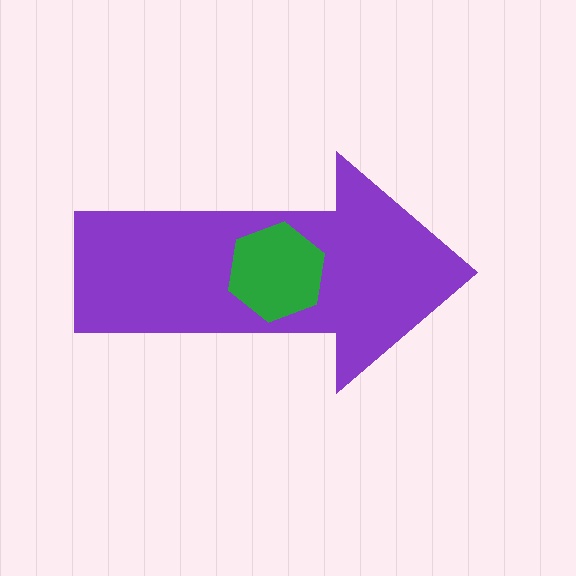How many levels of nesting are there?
2.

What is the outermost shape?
The purple arrow.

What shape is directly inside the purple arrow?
The green hexagon.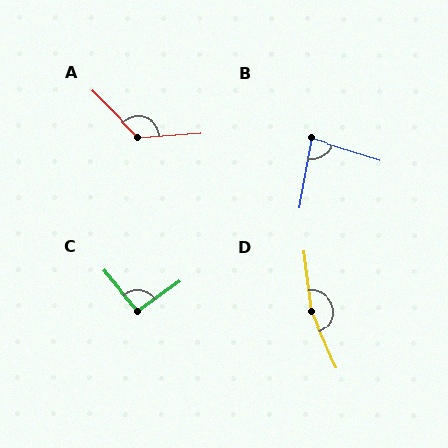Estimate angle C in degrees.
Approximately 95 degrees.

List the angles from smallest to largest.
B (82°), C (95°), A (131°), D (162°).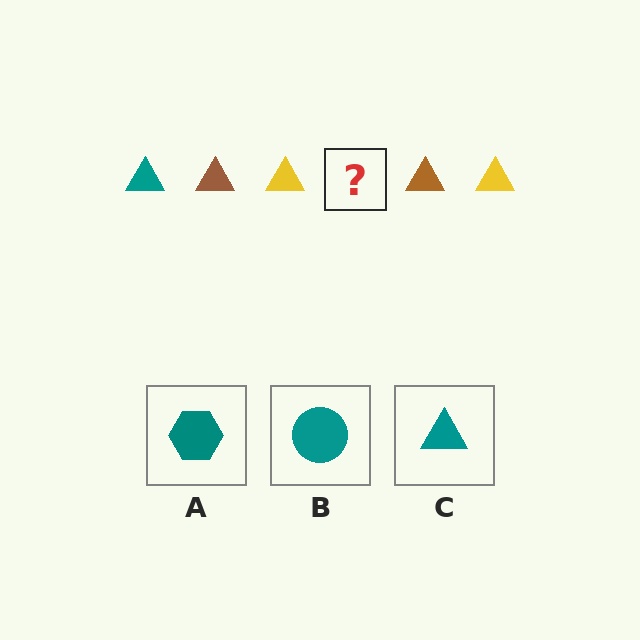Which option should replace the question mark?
Option C.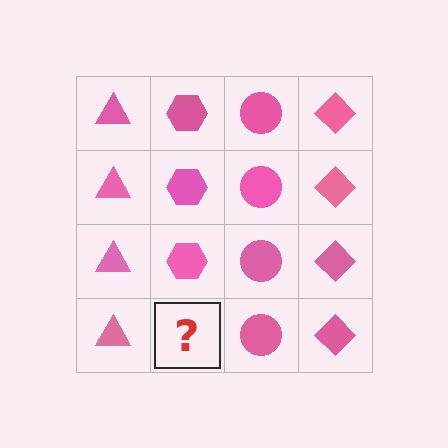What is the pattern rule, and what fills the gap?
The rule is that each column has a consistent shape. The gap should be filled with a pink hexagon.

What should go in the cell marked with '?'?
The missing cell should contain a pink hexagon.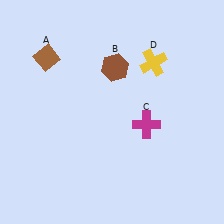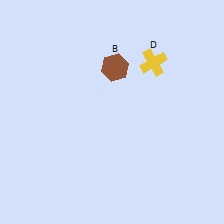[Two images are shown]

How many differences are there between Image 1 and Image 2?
There are 2 differences between the two images.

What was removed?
The brown diamond (A), the magenta cross (C) were removed in Image 2.